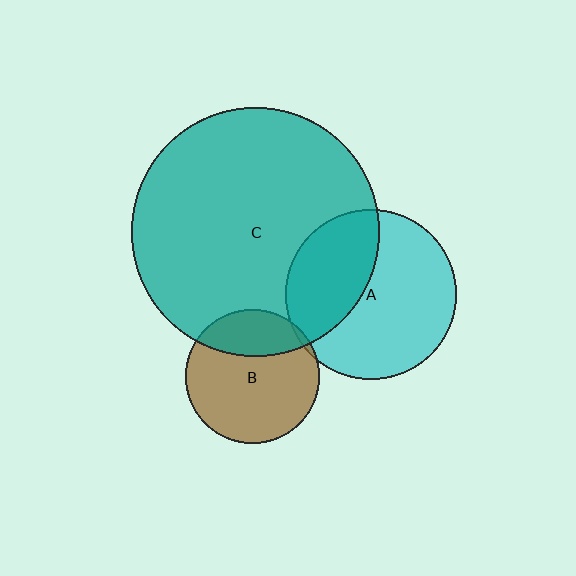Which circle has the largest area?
Circle C (teal).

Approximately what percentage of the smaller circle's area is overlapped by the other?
Approximately 25%.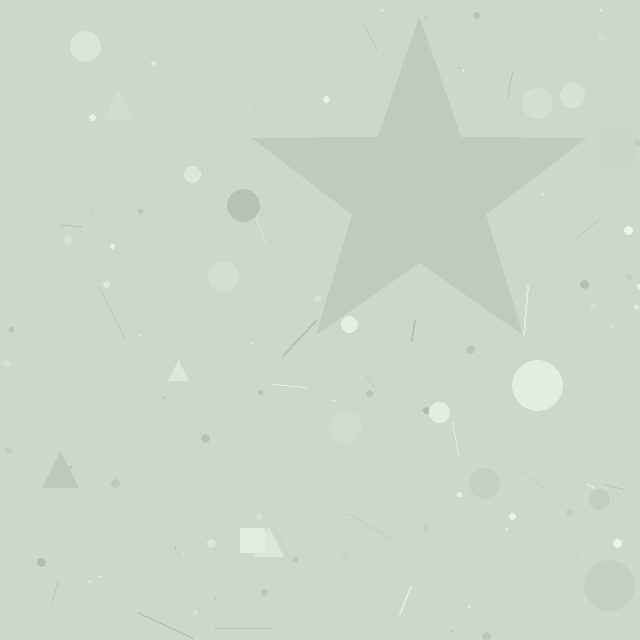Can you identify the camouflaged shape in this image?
The camouflaged shape is a star.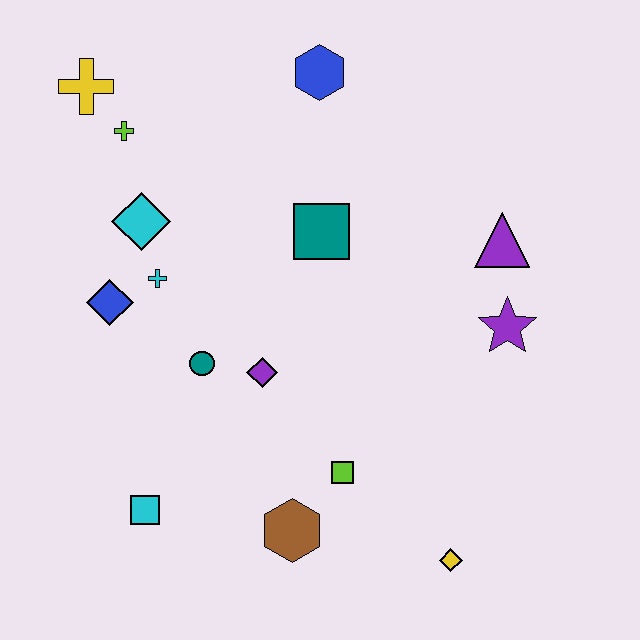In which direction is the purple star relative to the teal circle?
The purple star is to the right of the teal circle.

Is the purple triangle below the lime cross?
Yes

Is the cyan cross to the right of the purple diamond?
No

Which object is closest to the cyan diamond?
The cyan cross is closest to the cyan diamond.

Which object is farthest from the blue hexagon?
The yellow diamond is farthest from the blue hexagon.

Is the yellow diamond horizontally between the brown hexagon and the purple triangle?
Yes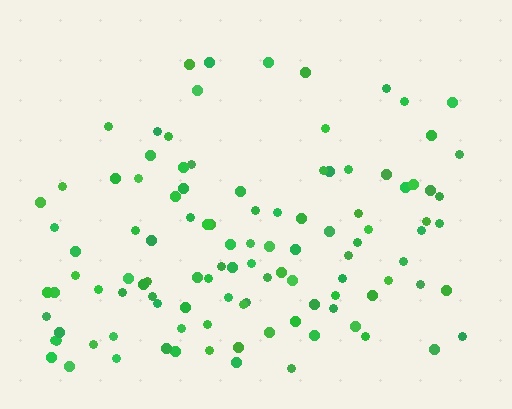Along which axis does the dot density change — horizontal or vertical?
Vertical.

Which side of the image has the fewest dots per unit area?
The top.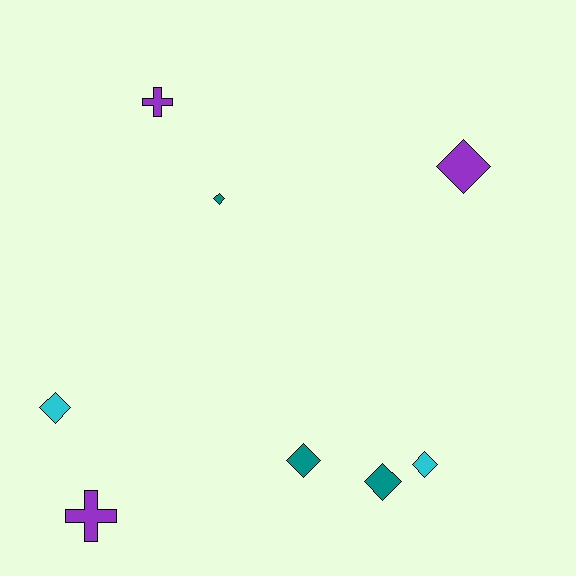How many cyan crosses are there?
There are no cyan crosses.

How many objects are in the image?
There are 8 objects.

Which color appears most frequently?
Purple, with 3 objects.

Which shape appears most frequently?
Diamond, with 6 objects.